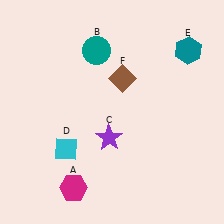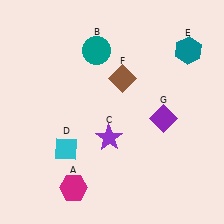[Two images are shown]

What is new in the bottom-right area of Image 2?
A purple diamond (G) was added in the bottom-right area of Image 2.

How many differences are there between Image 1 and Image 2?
There is 1 difference between the two images.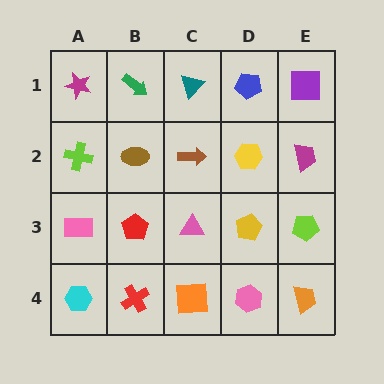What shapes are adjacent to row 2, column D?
A blue pentagon (row 1, column D), a yellow pentagon (row 3, column D), a brown arrow (row 2, column C), a magenta trapezoid (row 2, column E).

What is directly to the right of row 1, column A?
A green arrow.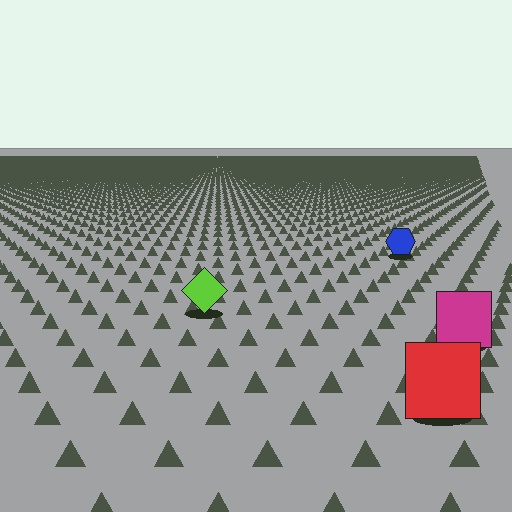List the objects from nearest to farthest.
From nearest to farthest: the red square, the magenta square, the lime diamond, the blue hexagon.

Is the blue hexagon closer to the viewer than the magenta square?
No. The magenta square is closer — you can tell from the texture gradient: the ground texture is coarser near it.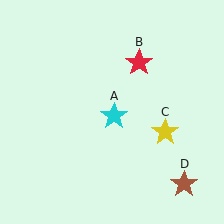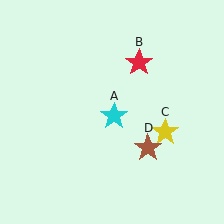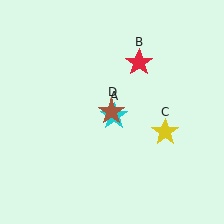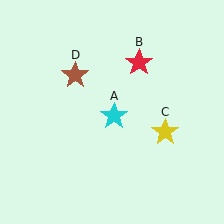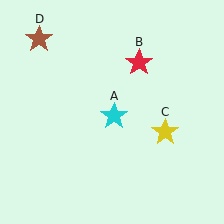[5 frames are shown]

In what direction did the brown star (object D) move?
The brown star (object D) moved up and to the left.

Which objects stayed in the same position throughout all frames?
Cyan star (object A) and red star (object B) and yellow star (object C) remained stationary.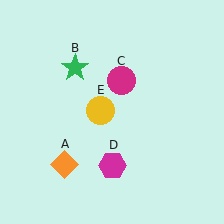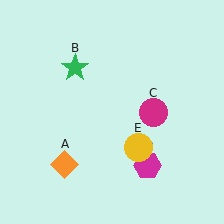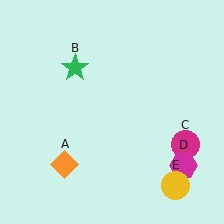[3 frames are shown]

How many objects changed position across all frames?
3 objects changed position: magenta circle (object C), magenta hexagon (object D), yellow circle (object E).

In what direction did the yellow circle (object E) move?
The yellow circle (object E) moved down and to the right.